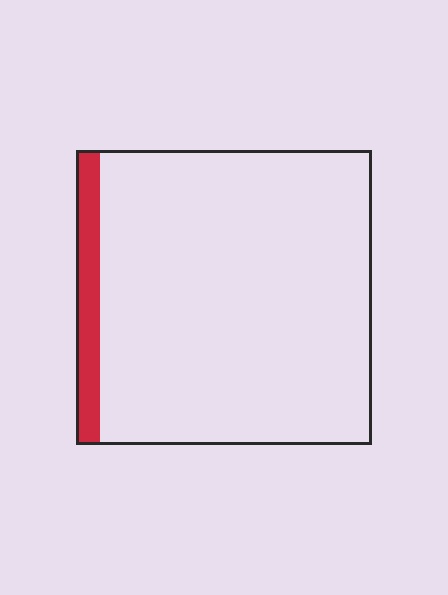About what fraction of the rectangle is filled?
About one tenth (1/10).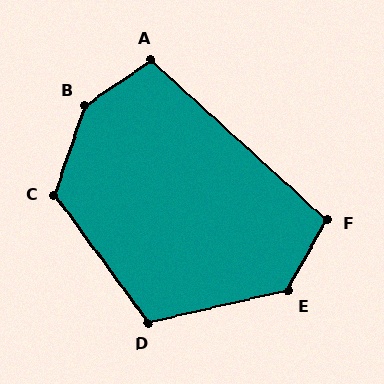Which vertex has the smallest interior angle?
F, at approximately 103 degrees.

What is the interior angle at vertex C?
Approximately 125 degrees (obtuse).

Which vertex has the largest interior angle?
B, at approximately 143 degrees.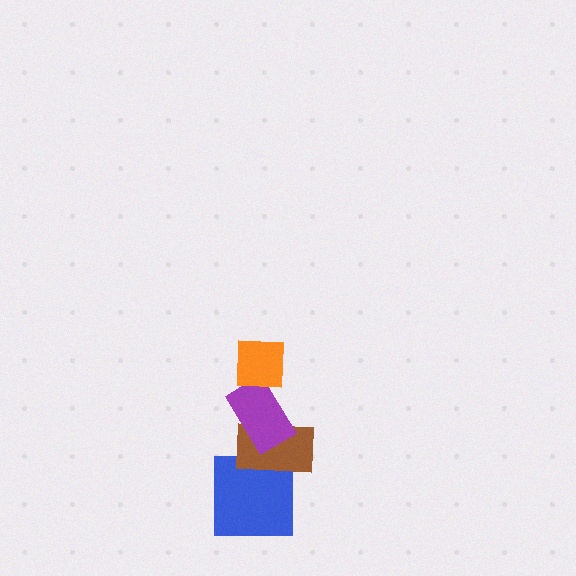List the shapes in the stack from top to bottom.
From top to bottom: the orange square, the purple rectangle, the brown rectangle, the blue square.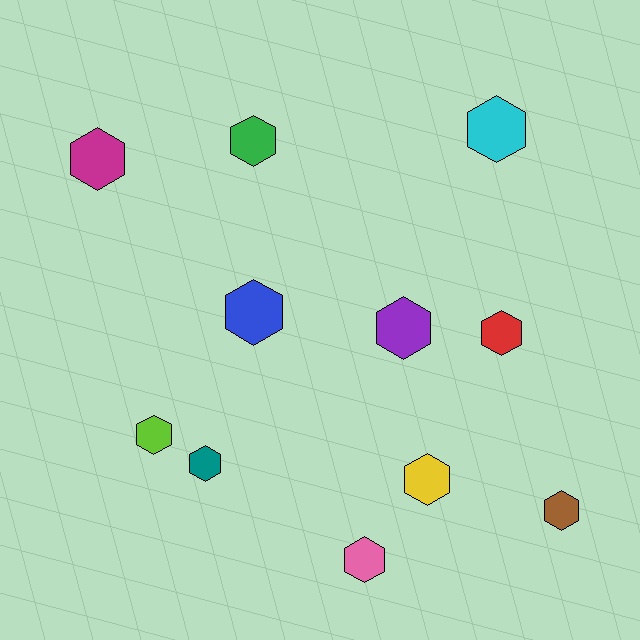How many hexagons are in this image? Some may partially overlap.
There are 11 hexagons.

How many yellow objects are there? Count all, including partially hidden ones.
There is 1 yellow object.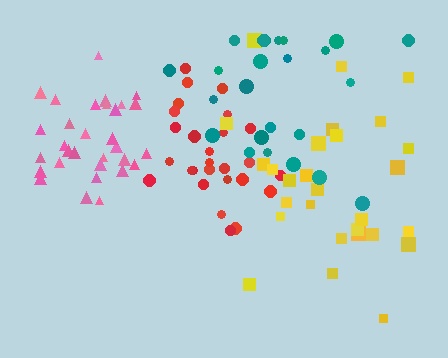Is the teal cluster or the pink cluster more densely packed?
Pink.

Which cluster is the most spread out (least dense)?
Teal.